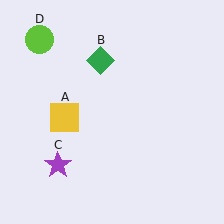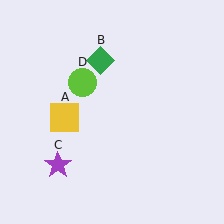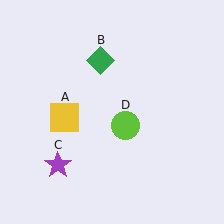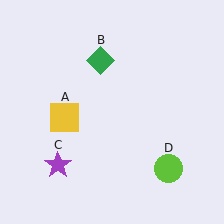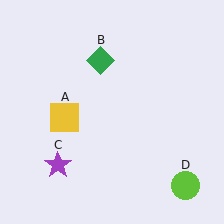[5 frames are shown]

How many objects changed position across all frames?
1 object changed position: lime circle (object D).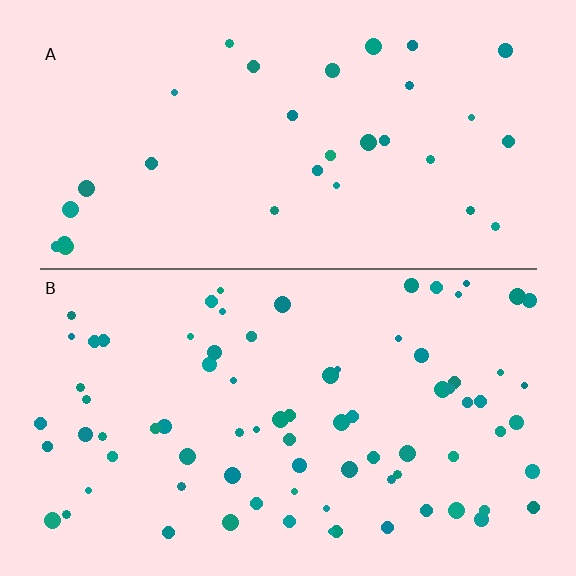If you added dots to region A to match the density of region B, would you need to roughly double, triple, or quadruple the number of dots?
Approximately triple.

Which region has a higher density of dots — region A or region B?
B (the bottom).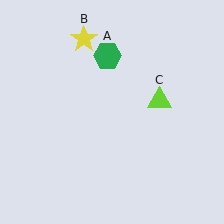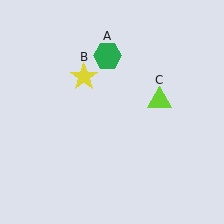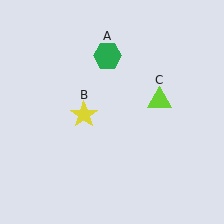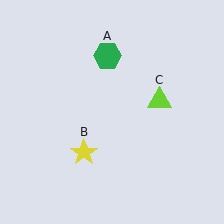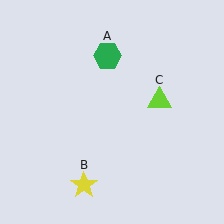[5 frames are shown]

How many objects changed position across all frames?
1 object changed position: yellow star (object B).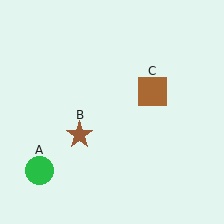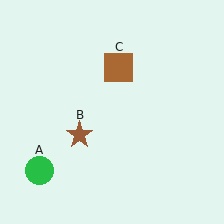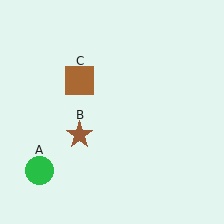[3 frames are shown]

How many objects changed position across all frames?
1 object changed position: brown square (object C).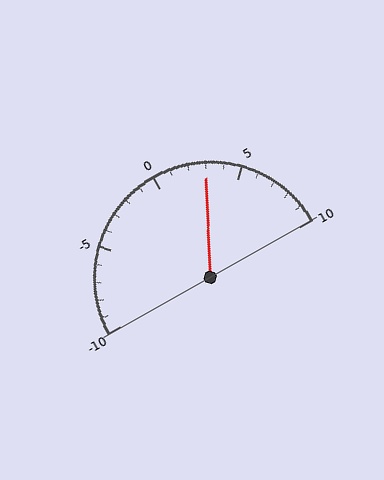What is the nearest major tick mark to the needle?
The nearest major tick mark is 5.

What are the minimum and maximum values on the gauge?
The gauge ranges from -10 to 10.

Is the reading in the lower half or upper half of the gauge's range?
The reading is in the upper half of the range (-10 to 10).